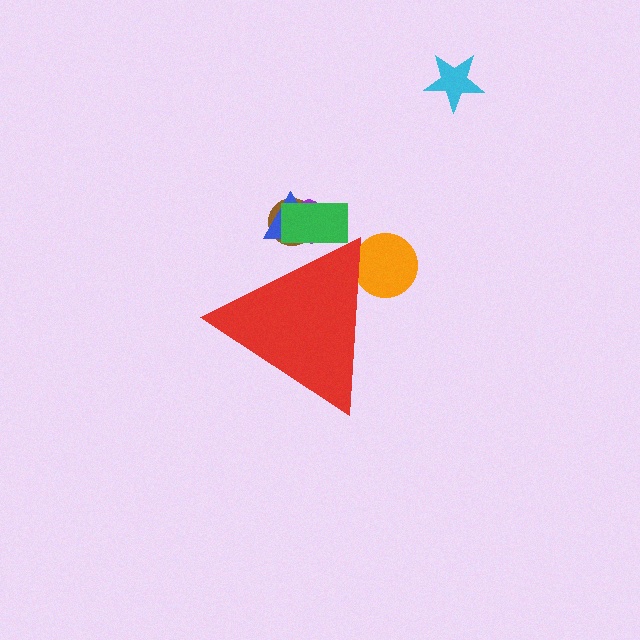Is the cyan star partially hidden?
No, the cyan star is fully visible.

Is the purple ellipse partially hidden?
Yes, the purple ellipse is partially hidden behind the red triangle.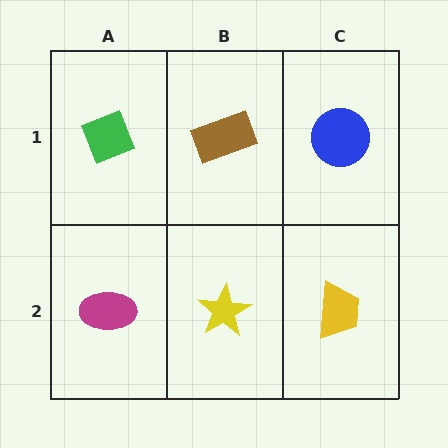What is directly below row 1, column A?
A magenta ellipse.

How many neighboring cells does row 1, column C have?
2.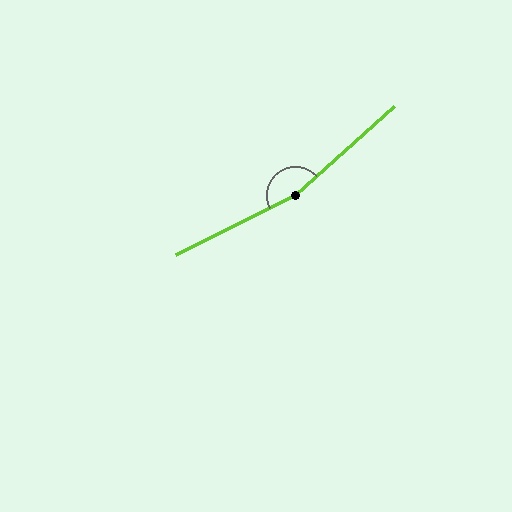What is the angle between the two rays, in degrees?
Approximately 165 degrees.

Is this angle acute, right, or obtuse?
It is obtuse.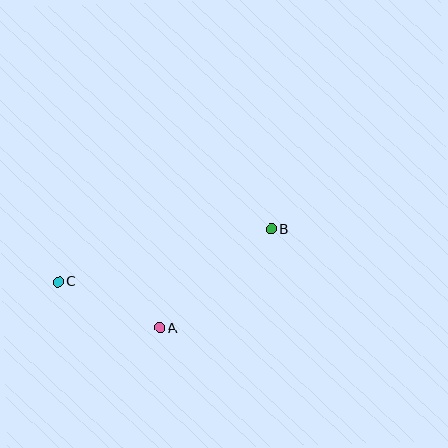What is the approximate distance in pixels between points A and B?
The distance between A and B is approximately 149 pixels.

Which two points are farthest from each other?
Points B and C are farthest from each other.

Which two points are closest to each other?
Points A and C are closest to each other.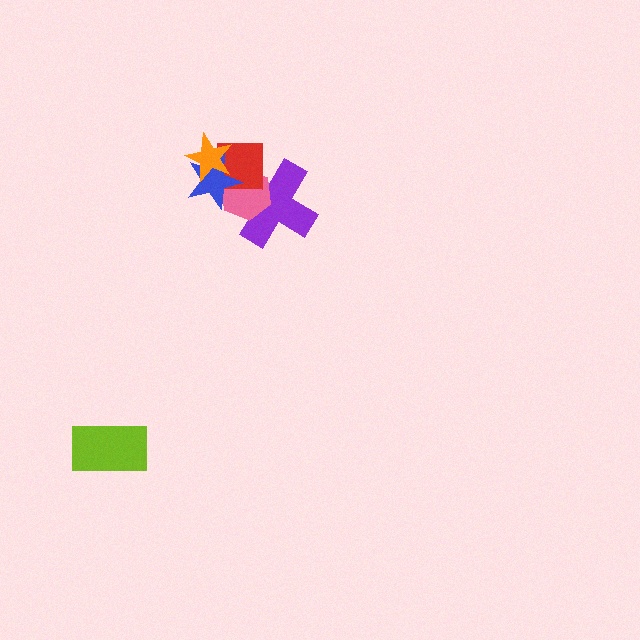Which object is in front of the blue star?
The orange star is in front of the blue star.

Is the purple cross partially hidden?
Yes, it is partially covered by another shape.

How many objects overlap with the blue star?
4 objects overlap with the blue star.